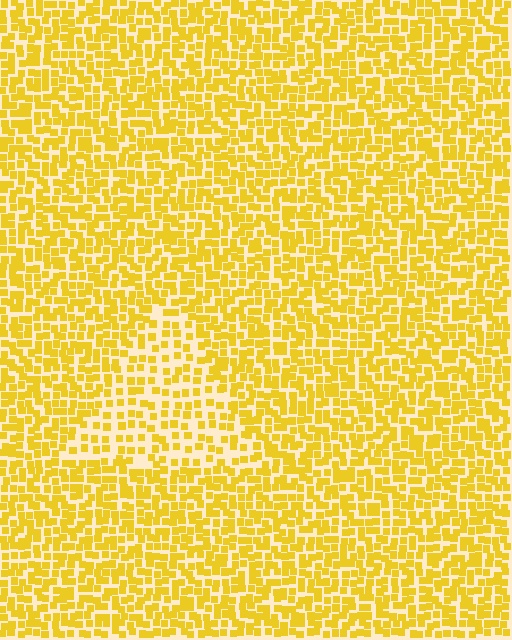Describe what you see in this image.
The image contains small yellow elements arranged at two different densities. A triangle-shaped region is visible where the elements are less densely packed than the surrounding area.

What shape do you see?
I see a triangle.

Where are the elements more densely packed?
The elements are more densely packed outside the triangle boundary.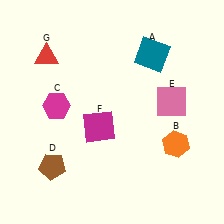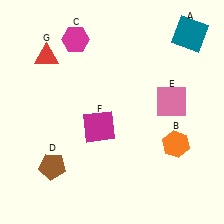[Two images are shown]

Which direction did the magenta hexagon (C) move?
The magenta hexagon (C) moved up.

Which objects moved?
The objects that moved are: the teal square (A), the magenta hexagon (C).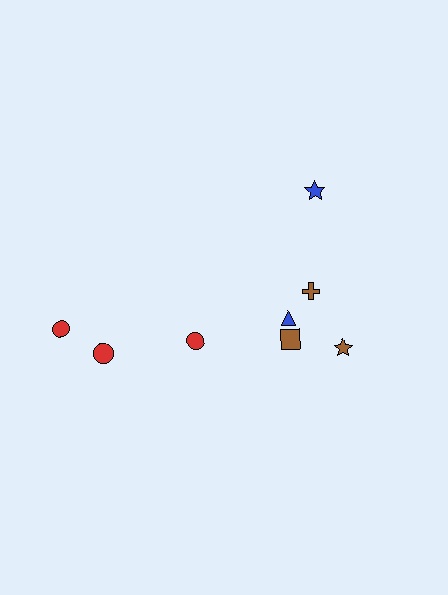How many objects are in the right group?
There are 5 objects.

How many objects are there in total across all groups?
There are 8 objects.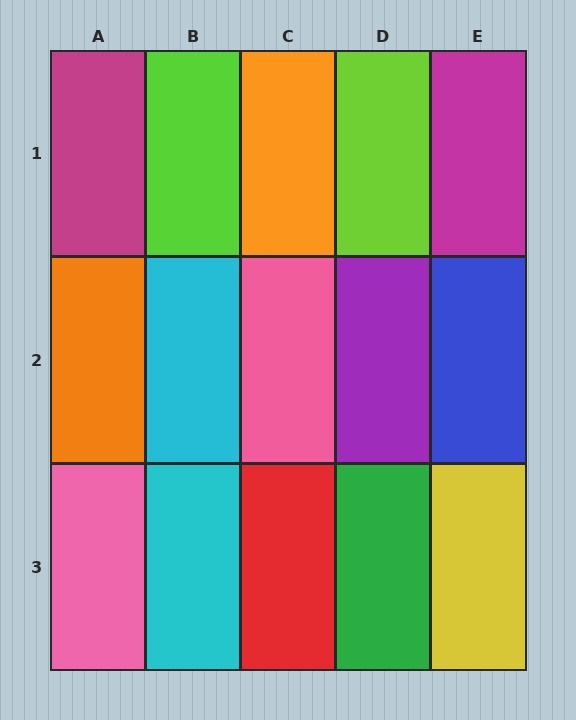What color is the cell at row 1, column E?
Magenta.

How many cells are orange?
2 cells are orange.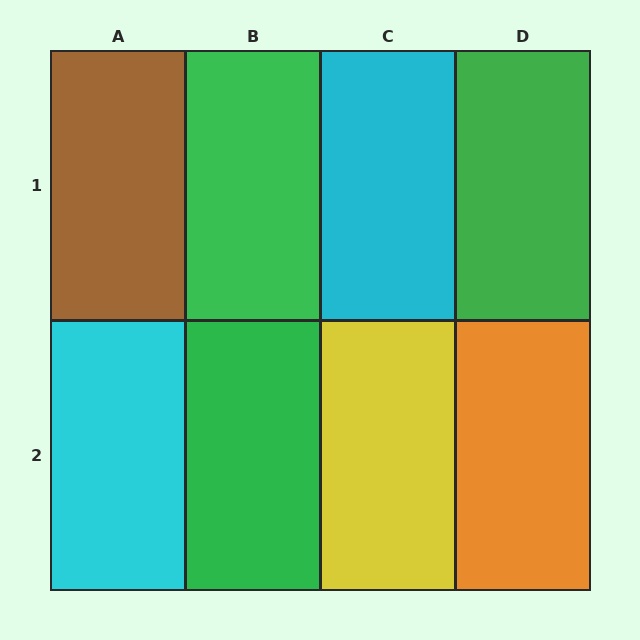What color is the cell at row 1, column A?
Brown.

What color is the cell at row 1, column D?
Green.